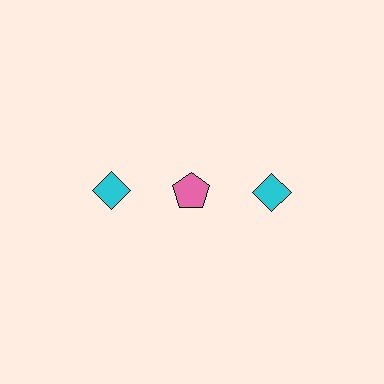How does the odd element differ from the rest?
It differs in both color (pink instead of cyan) and shape (pentagon instead of diamond).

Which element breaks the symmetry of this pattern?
The pink pentagon in the top row, second from left column breaks the symmetry. All other shapes are cyan diamonds.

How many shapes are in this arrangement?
There are 3 shapes arranged in a grid pattern.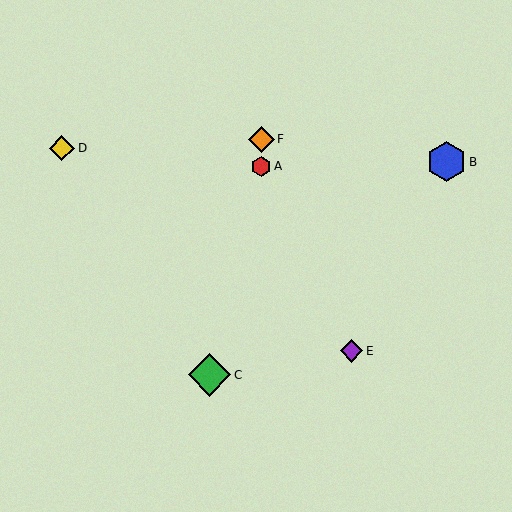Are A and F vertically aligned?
Yes, both are at x≈261.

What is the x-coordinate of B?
Object B is at x≈447.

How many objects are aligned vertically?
2 objects (A, F) are aligned vertically.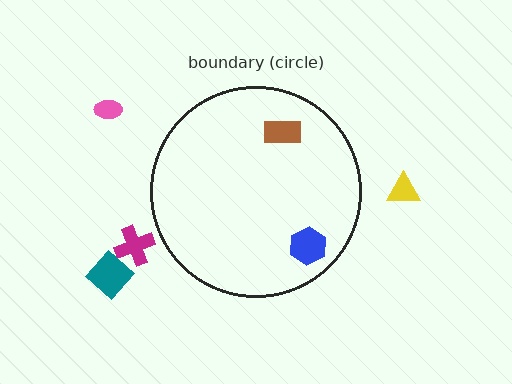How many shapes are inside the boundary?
2 inside, 4 outside.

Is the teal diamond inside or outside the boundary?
Outside.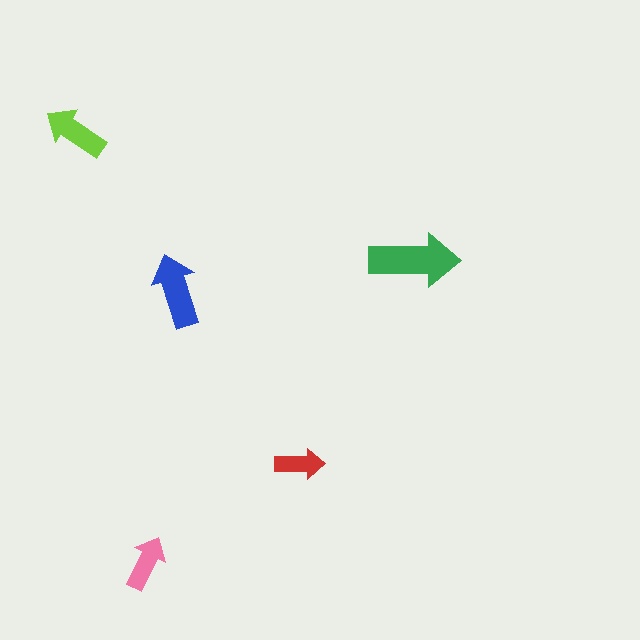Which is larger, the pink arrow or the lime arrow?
The lime one.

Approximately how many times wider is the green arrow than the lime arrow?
About 1.5 times wider.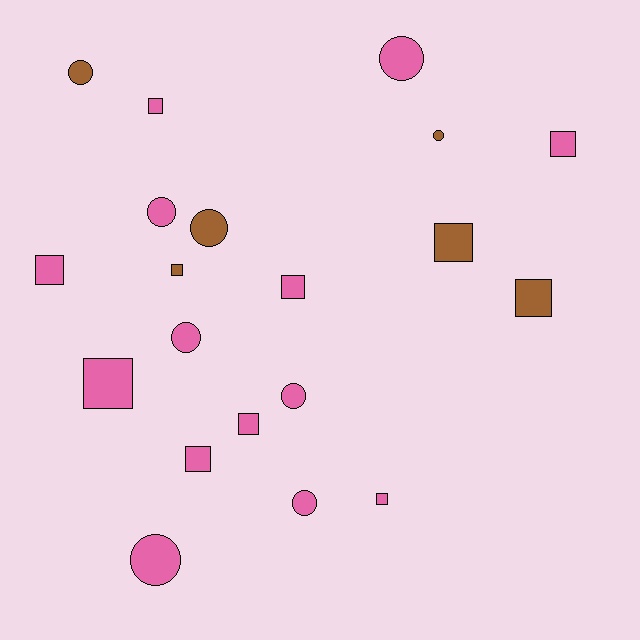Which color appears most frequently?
Pink, with 14 objects.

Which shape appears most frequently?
Square, with 11 objects.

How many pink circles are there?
There are 6 pink circles.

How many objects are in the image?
There are 20 objects.